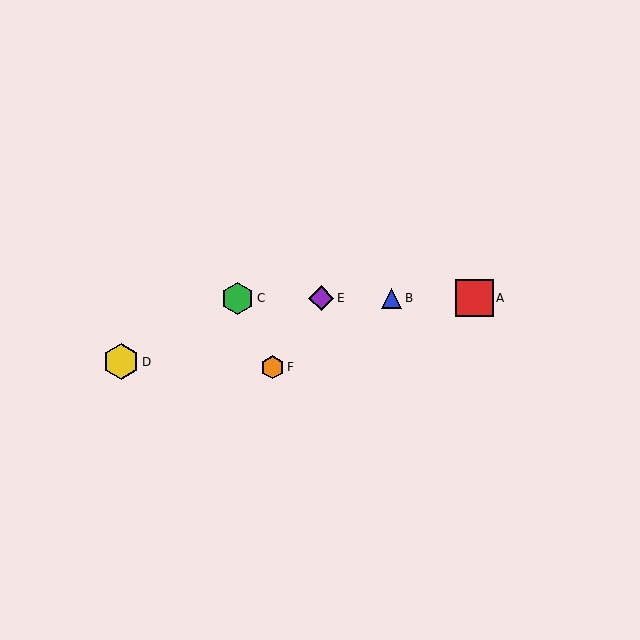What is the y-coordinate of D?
Object D is at y≈362.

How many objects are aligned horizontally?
4 objects (A, B, C, E) are aligned horizontally.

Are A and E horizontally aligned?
Yes, both are at y≈298.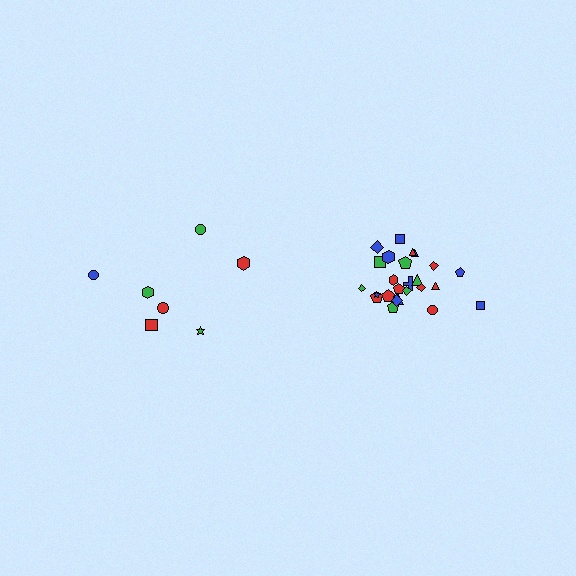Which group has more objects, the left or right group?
The right group.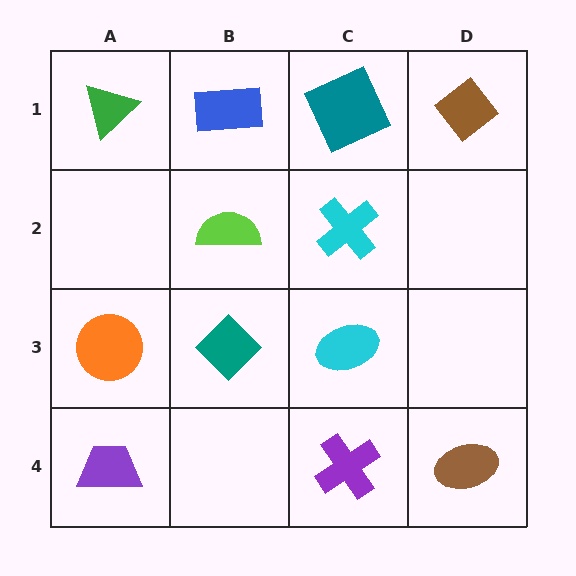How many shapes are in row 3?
3 shapes.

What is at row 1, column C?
A teal square.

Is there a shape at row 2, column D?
No, that cell is empty.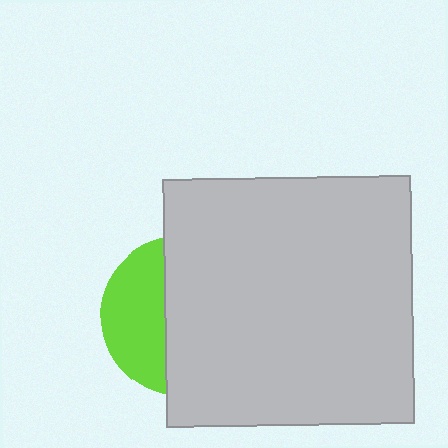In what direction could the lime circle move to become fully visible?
The lime circle could move left. That would shift it out from behind the light gray square entirely.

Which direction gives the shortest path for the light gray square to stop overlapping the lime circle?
Moving right gives the shortest separation.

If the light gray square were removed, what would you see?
You would see the complete lime circle.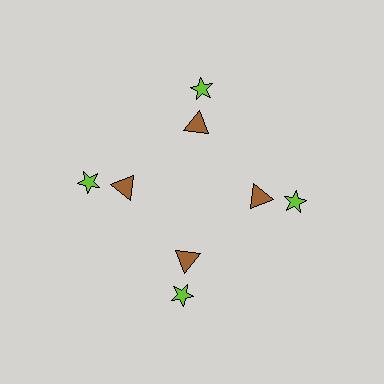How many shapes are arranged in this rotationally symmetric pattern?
There are 8 shapes, arranged in 4 groups of 2.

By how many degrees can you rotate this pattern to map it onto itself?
The pattern maps onto itself every 90 degrees of rotation.